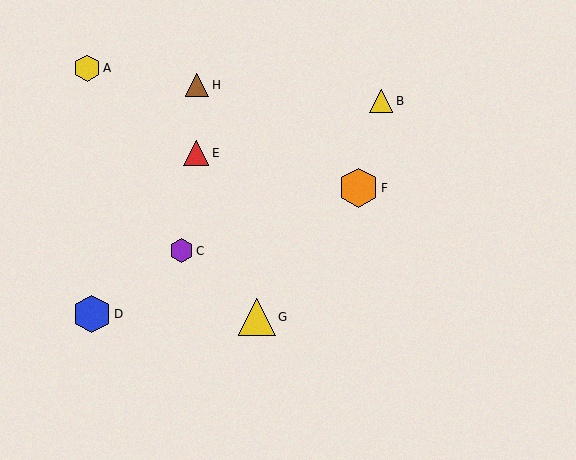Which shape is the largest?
The orange hexagon (labeled F) is the largest.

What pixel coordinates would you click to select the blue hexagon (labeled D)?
Click at (92, 314) to select the blue hexagon D.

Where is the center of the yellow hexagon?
The center of the yellow hexagon is at (87, 68).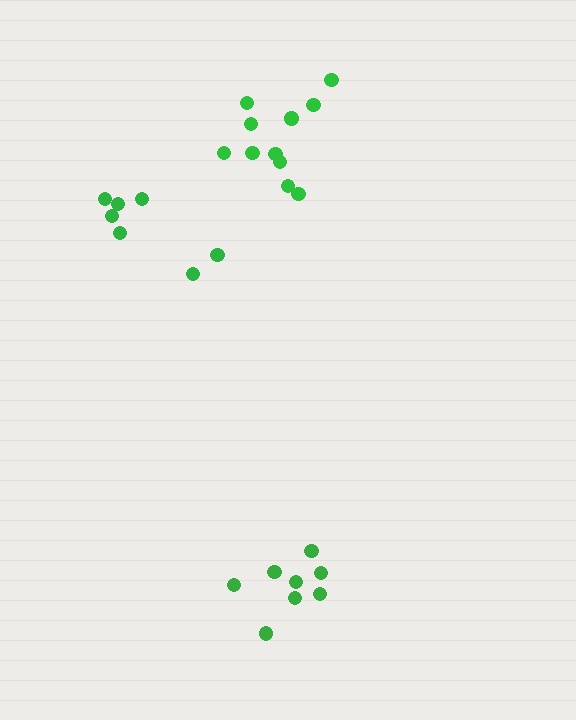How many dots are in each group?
Group 1: 7 dots, Group 2: 8 dots, Group 3: 11 dots (26 total).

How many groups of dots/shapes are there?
There are 3 groups.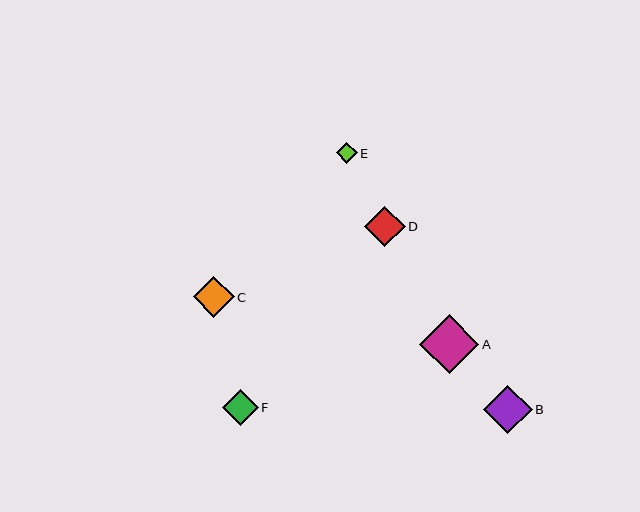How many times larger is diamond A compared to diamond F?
Diamond A is approximately 1.6 times the size of diamond F.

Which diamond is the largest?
Diamond A is the largest with a size of approximately 59 pixels.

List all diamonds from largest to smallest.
From largest to smallest: A, B, C, D, F, E.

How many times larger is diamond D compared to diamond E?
Diamond D is approximately 2.0 times the size of diamond E.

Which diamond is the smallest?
Diamond E is the smallest with a size of approximately 21 pixels.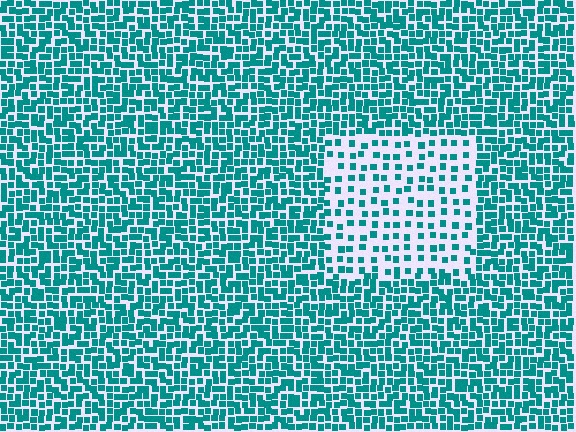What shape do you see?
I see a rectangle.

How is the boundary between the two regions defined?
The boundary is defined by a change in element density (approximately 2.3x ratio). All elements are the same color, size, and shape.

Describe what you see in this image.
The image contains small teal elements arranged at two different densities. A rectangle-shaped region is visible where the elements are less densely packed than the surrounding area.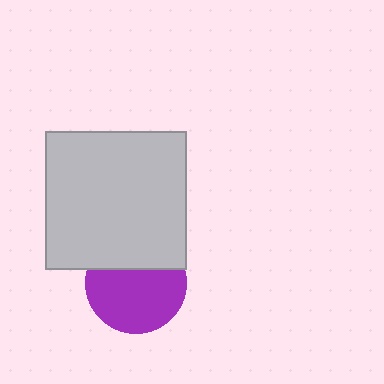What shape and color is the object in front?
The object in front is a light gray rectangle.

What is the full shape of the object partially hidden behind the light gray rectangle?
The partially hidden object is a purple circle.